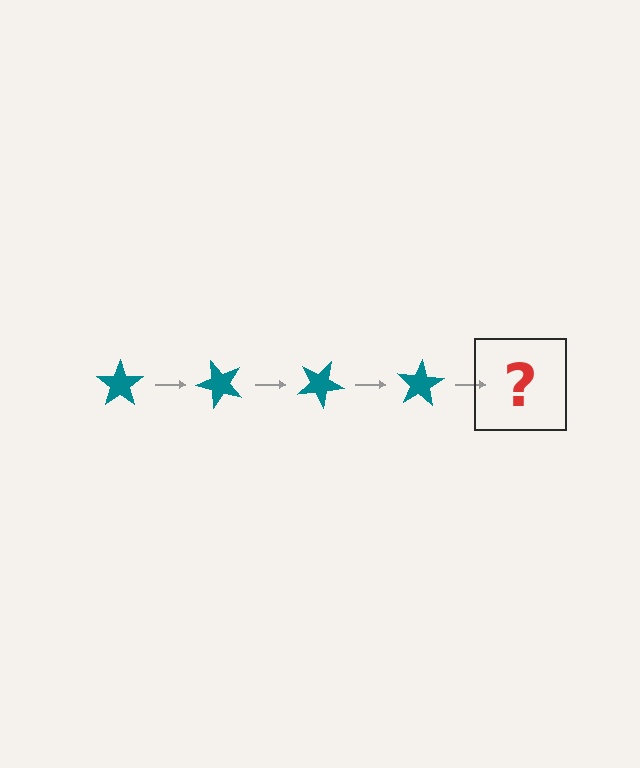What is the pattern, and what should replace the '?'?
The pattern is that the star rotates 50 degrees each step. The '?' should be a teal star rotated 200 degrees.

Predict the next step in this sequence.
The next step is a teal star rotated 200 degrees.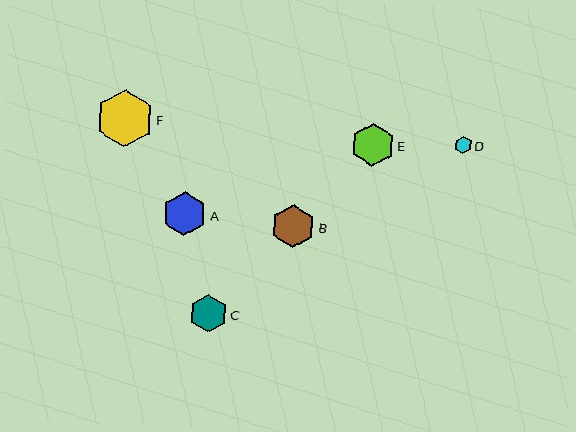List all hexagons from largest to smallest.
From largest to smallest: F, A, B, E, C, D.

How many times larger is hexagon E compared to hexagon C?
Hexagon E is approximately 1.2 times the size of hexagon C.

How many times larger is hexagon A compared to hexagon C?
Hexagon A is approximately 1.2 times the size of hexagon C.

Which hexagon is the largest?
Hexagon F is the largest with a size of approximately 57 pixels.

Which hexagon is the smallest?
Hexagon D is the smallest with a size of approximately 17 pixels.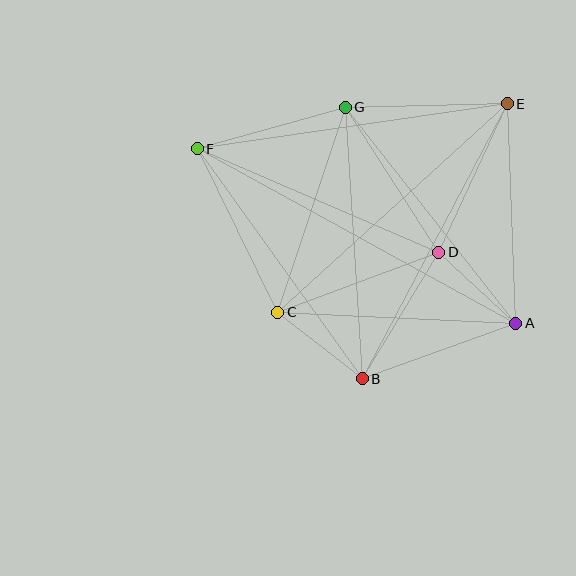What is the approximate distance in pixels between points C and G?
The distance between C and G is approximately 216 pixels.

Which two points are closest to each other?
Points A and D are closest to each other.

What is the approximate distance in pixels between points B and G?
The distance between B and G is approximately 272 pixels.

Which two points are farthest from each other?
Points A and F are farthest from each other.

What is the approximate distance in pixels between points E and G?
The distance between E and G is approximately 162 pixels.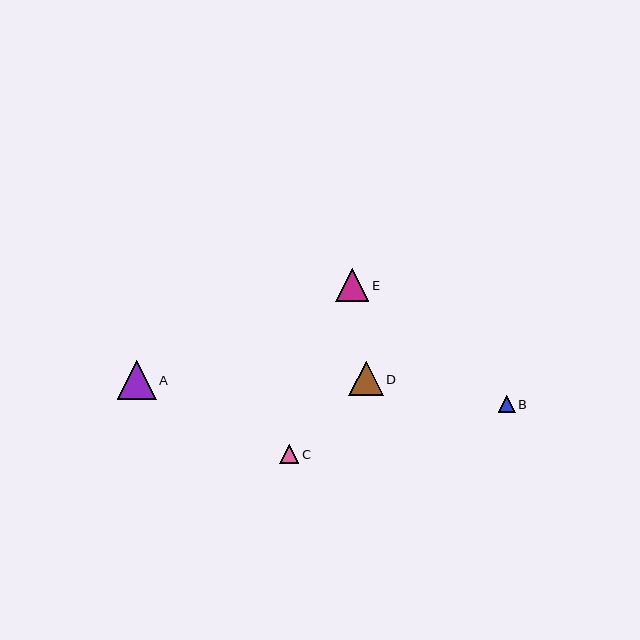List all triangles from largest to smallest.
From largest to smallest: A, D, E, C, B.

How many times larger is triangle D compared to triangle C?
Triangle D is approximately 1.8 times the size of triangle C.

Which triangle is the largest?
Triangle A is the largest with a size of approximately 39 pixels.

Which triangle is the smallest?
Triangle B is the smallest with a size of approximately 17 pixels.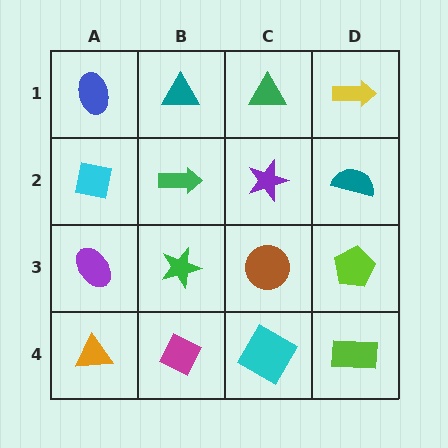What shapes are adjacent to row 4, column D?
A lime pentagon (row 3, column D), a cyan diamond (row 4, column C).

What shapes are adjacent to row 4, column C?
A brown circle (row 3, column C), a magenta diamond (row 4, column B), a lime rectangle (row 4, column D).